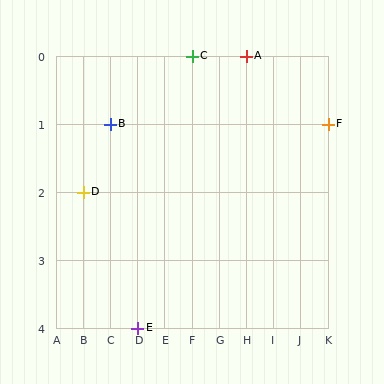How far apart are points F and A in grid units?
Points F and A are 3 columns and 1 row apart (about 3.2 grid units diagonally).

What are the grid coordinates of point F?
Point F is at grid coordinates (K, 1).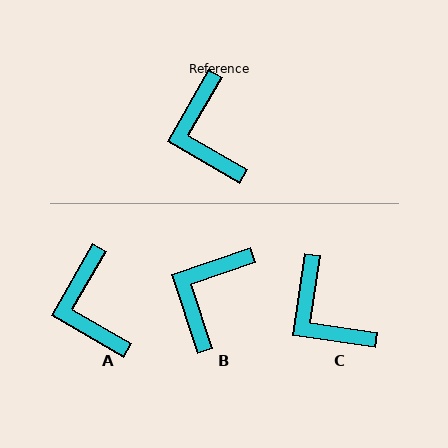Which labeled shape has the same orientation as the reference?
A.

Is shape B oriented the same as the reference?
No, it is off by about 41 degrees.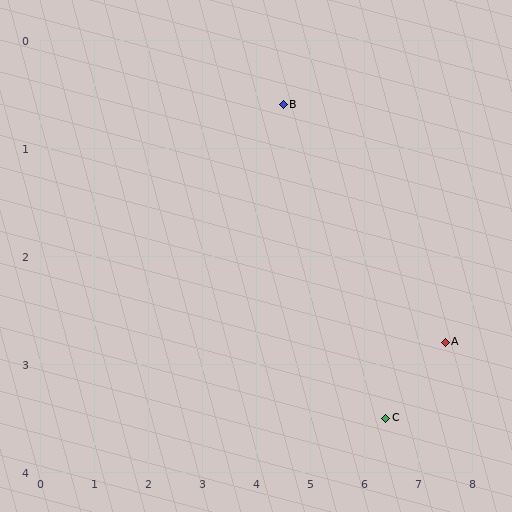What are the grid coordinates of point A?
Point A is at approximately (7.5, 2.8).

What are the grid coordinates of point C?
Point C is at approximately (6.4, 3.5).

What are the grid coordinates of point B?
Point B is at approximately (4.5, 0.6).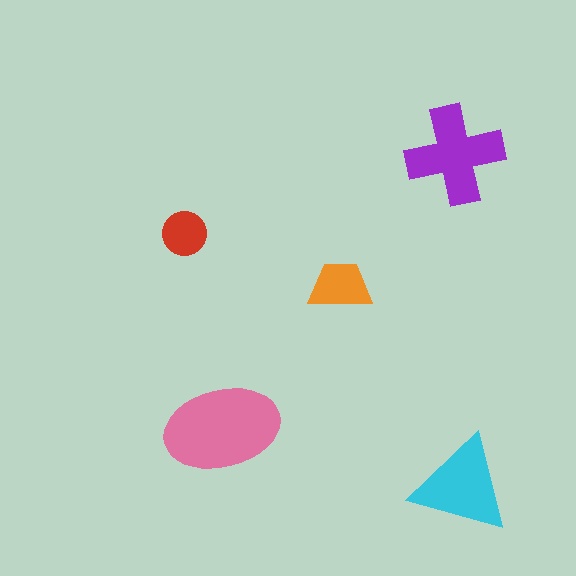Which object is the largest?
The pink ellipse.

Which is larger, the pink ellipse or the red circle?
The pink ellipse.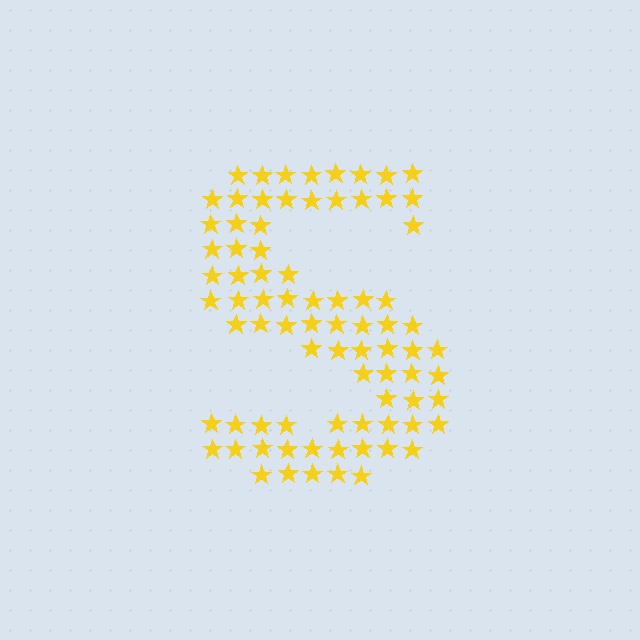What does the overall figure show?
The overall figure shows the letter S.